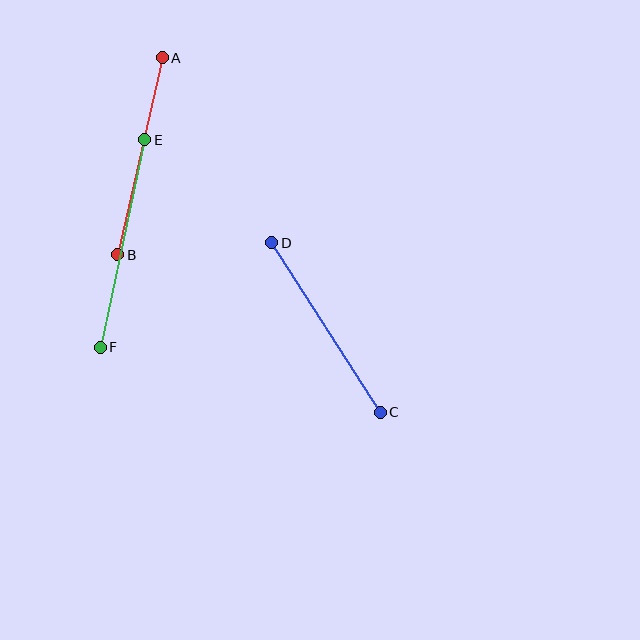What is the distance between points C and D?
The distance is approximately 201 pixels.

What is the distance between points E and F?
The distance is approximately 212 pixels.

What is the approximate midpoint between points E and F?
The midpoint is at approximately (122, 244) pixels.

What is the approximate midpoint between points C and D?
The midpoint is at approximately (326, 328) pixels.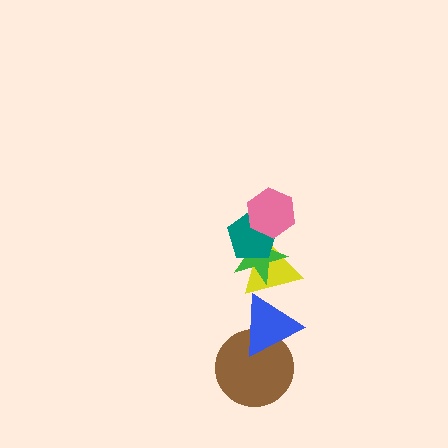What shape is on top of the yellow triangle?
The green star is on top of the yellow triangle.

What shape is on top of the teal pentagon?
The pink hexagon is on top of the teal pentagon.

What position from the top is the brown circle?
The brown circle is 6th from the top.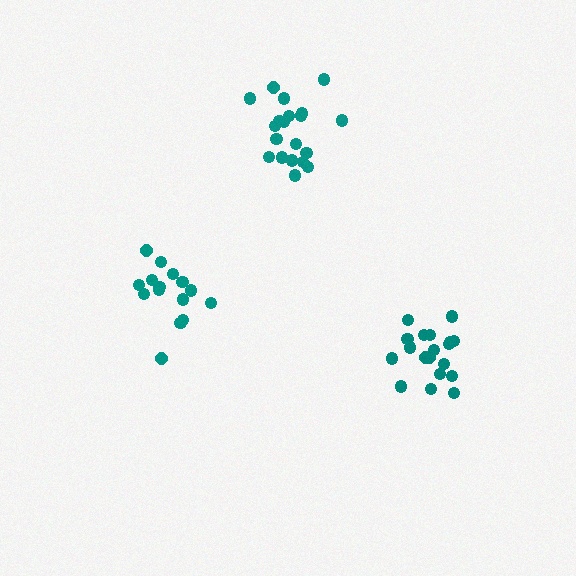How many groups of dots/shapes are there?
There are 3 groups.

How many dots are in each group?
Group 1: 20 dots, Group 2: 15 dots, Group 3: 20 dots (55 total).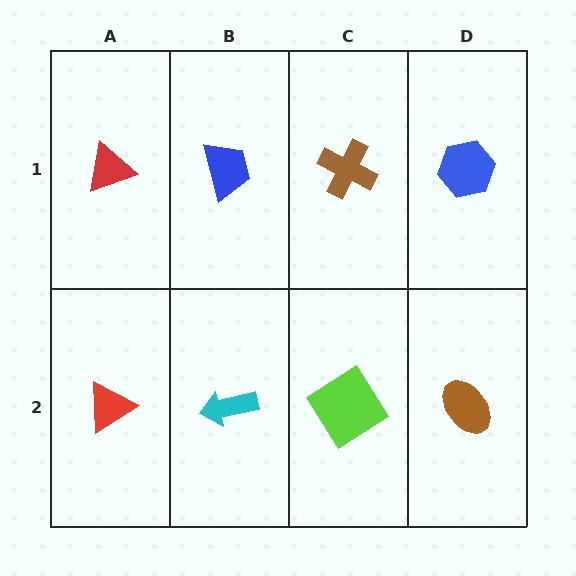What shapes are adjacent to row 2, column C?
A brown cross (row 1, column C), a cyan arrow (row 2, column B), a brown ellipse (row 2, column D).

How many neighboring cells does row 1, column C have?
3.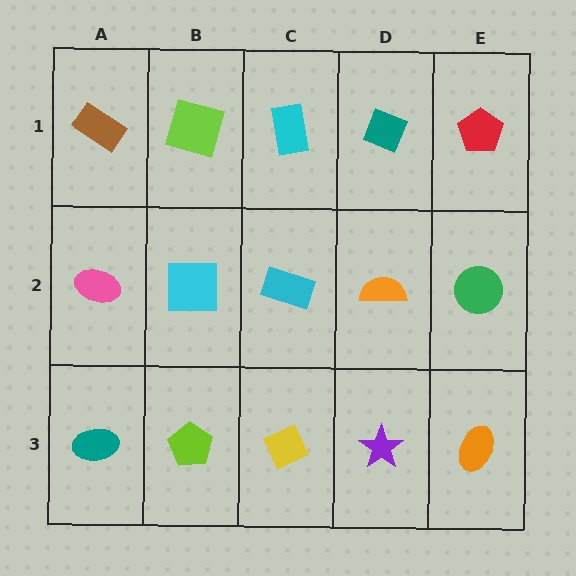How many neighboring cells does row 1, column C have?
3.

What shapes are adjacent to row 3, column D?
An orange semicircle (row 2, column D), a yellow diamond (row 3, column C), an orange ellipse (row 3, column E).